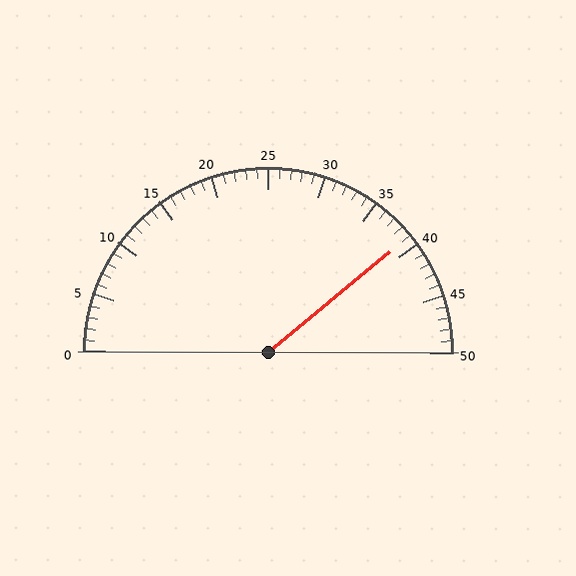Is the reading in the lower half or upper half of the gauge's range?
The reading is in the upper half of the range (0 to 50).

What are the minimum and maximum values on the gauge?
The gauge ranges from 0 to 50.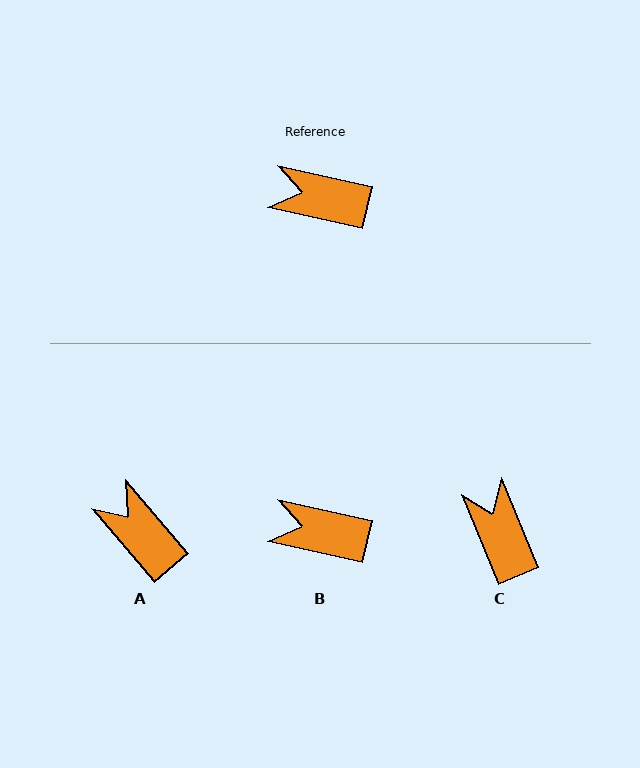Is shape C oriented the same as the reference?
No, it is off by about 55 degrees.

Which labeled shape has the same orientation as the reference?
B.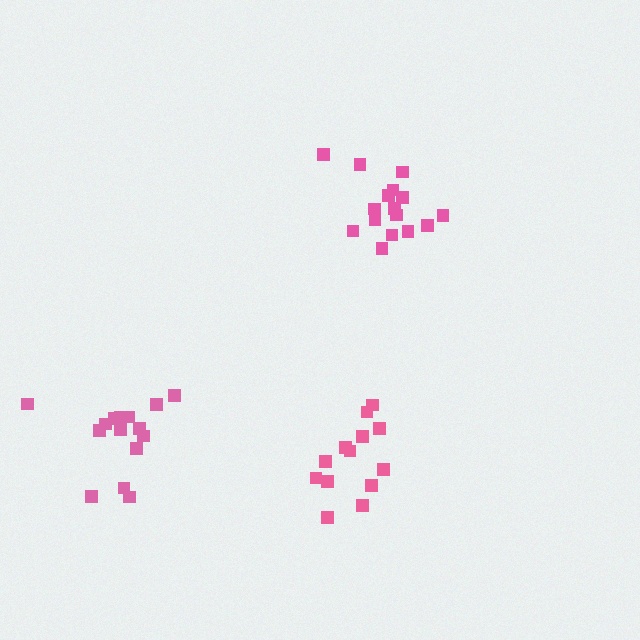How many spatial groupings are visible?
There are 3 spatial groupings.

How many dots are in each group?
Group 1: 16 dots, Group 2: 13 dots, Group 3: 15 dots (44 total).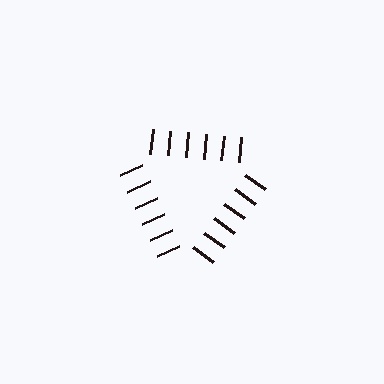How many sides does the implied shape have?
3 sides — the line-ends trace a triangle.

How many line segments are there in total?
18 — 6 along each of the 3 edges.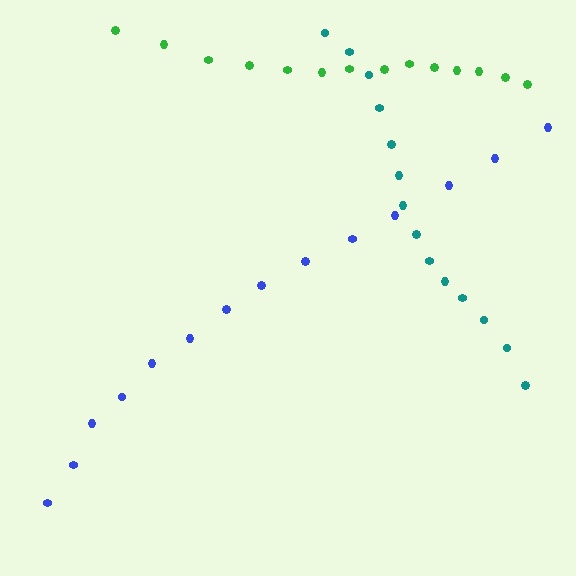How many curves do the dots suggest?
There are 3 distinct paths.